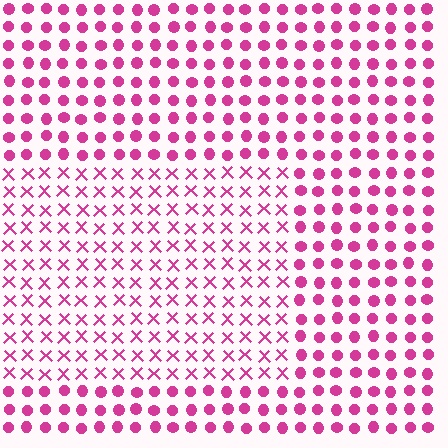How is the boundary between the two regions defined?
The boundary is defined by a change in element shape: X marks inside vs. circles outside. All elements share the same color and spacing.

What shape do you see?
I see a rectangle.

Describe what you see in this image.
The image is filled with small magenta elements arranged in a uniform grid. A rectangle-shaped region contains X marks, while the surrounding area contains circles. The boundary is defined purely by the change in element shape.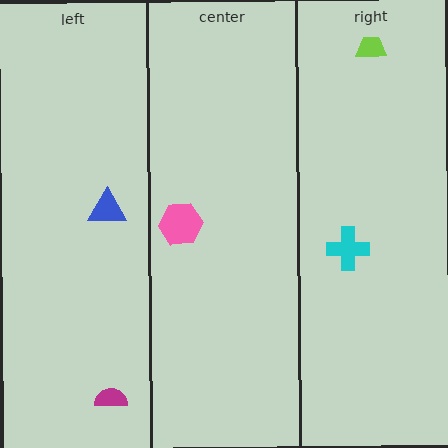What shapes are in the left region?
The blue triangle, the magenta semicircle.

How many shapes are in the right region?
2.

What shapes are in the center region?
The pink hexagon.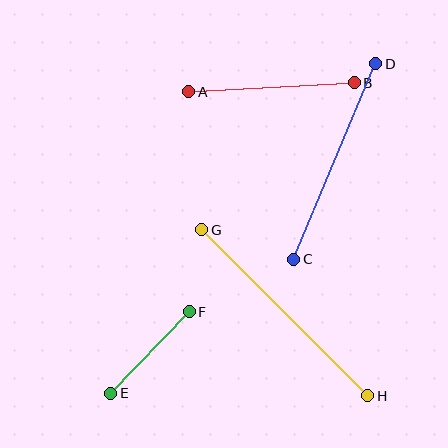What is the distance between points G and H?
The distance is approximately 235 pixels.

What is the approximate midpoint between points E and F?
The midpoint is at approximately (150, 353) pixels.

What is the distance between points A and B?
The distance is approximately 166 pixels.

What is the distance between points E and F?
The distance is approximately 113 pixels.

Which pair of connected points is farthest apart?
Points G and H are farthest apart.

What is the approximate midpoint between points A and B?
The midpoint is at approximately (272, 87) pixels.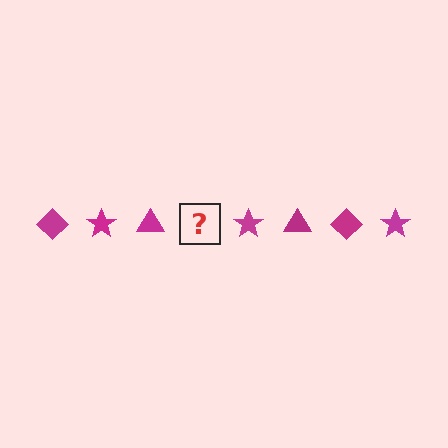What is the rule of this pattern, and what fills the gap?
The rule is that the pattern cycles through diamond, star, triangle shapes in magenta. The gap should be filled with a magenta diamond.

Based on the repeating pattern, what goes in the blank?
The blank should be a magenta diamond.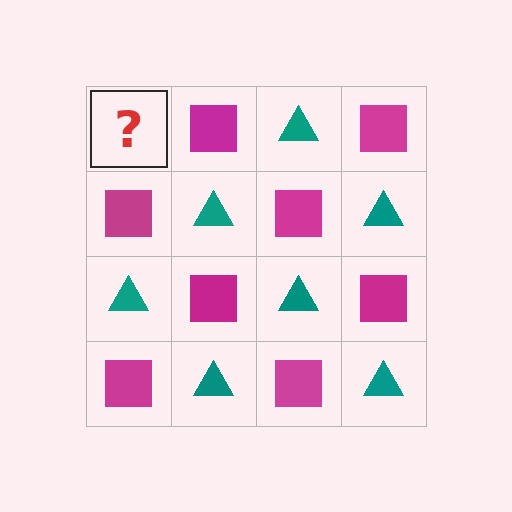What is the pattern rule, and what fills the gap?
The rule is that it alternates teal triangle and magenta square in a checkerboard pattern. The gap should be filled with a teal triangle.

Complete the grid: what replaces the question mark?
The question mark should be replaced with a teal triangle.